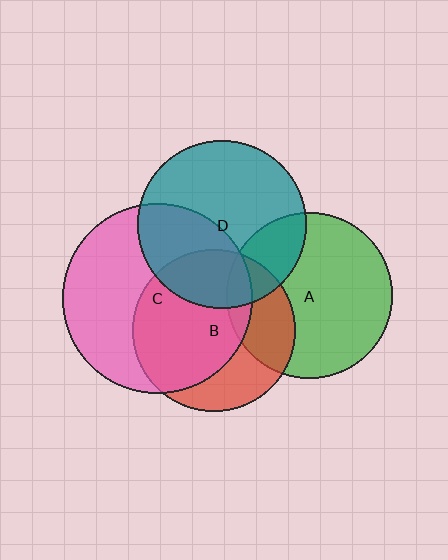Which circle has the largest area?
Circle C (pink).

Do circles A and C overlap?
Yes.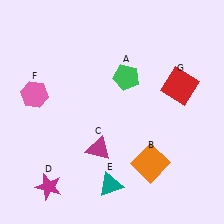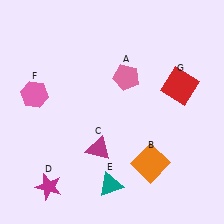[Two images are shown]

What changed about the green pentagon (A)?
In Image 1, A is green. In Image 2, it changed to pink.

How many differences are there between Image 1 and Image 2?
There is 1 difference between the two images.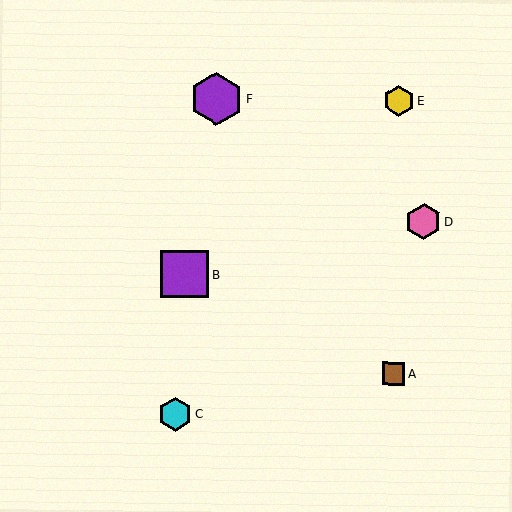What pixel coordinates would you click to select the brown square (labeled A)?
Click at (393, 374) to select the brown square A.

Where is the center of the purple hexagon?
The center of the purple hexagon is at (216, 99).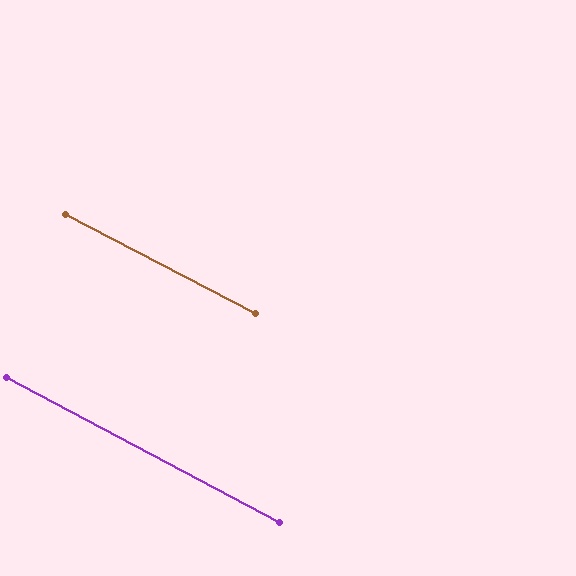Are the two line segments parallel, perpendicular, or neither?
Parallel — their directions differ by only 0.5°.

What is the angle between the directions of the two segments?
Approximately 0 degrees.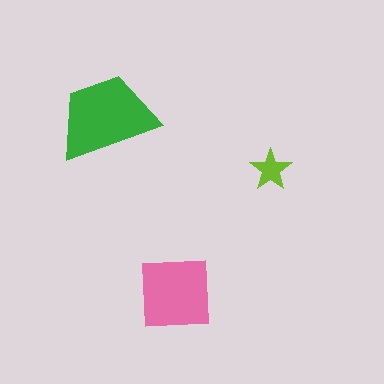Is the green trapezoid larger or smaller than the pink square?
Larger.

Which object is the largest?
The green trapezoid.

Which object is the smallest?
The lime star.